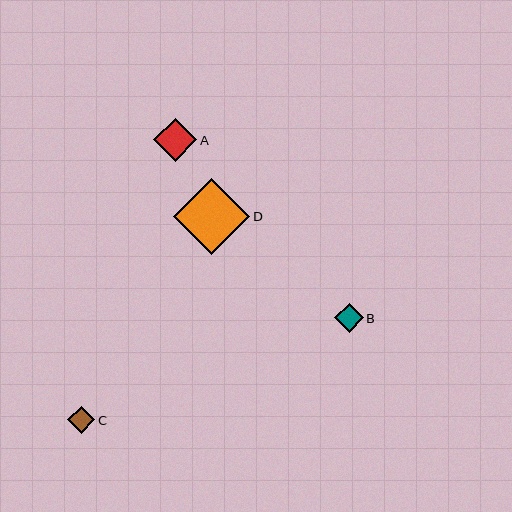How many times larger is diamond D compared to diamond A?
Diamond D is approximately 1.8 times the size of diamond A.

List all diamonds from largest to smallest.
From largest to smallest: D, A, B, C.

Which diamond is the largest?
Diamond D is the largest with a size of approximately 76 pixels.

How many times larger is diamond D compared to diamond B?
Diamond D is approximately 2.7 times the size of diamond B.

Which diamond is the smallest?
Diamond C is the smallest with a size of approximately 27 pixels.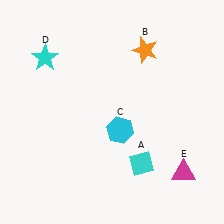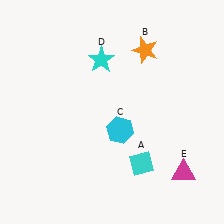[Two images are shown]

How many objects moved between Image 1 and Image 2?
1 object moved between the two images.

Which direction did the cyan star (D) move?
The cyan star (D) moved right.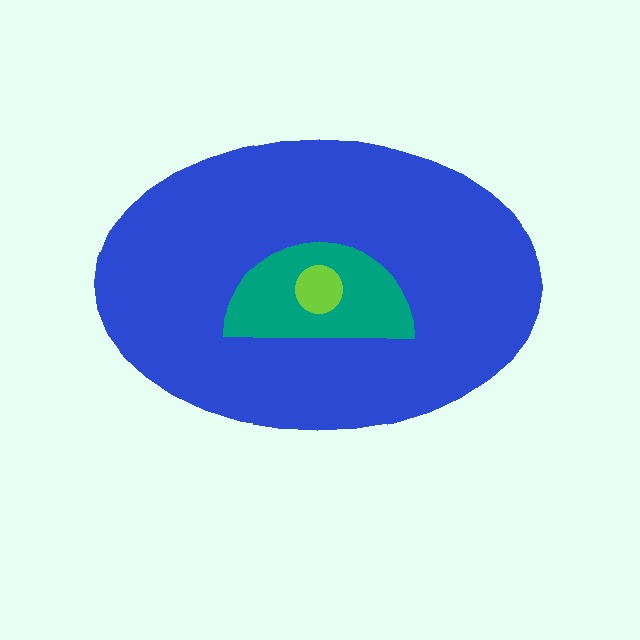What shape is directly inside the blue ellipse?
The teal semicircle.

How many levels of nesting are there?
3.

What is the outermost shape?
The blue ellipse.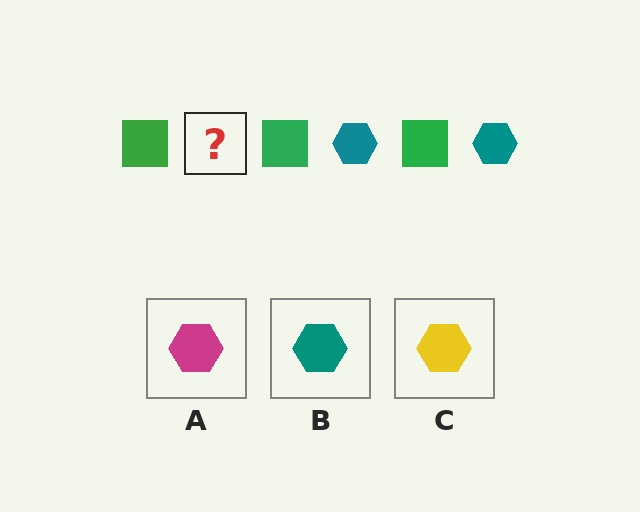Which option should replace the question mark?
Option B.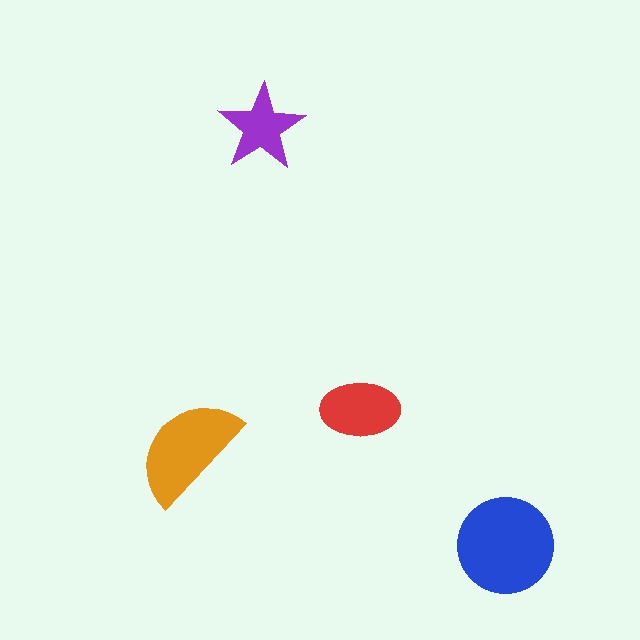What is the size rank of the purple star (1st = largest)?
4th.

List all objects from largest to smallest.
The blue circle, the orange semicircle, the red ellipse, the purple star.